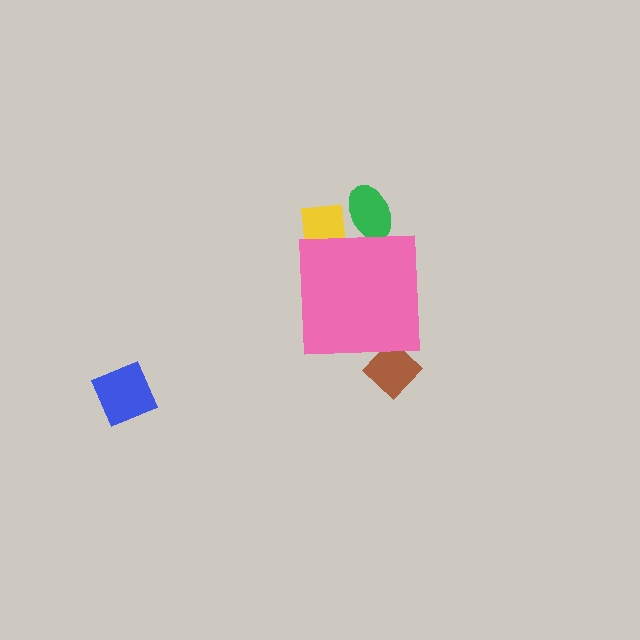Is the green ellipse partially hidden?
Yes, the green ellipse is partially hidden behind the pink square.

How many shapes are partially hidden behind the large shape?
3 shapes are partially hidden.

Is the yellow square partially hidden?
Yes, the yellow square is partially hidden behind the pink square.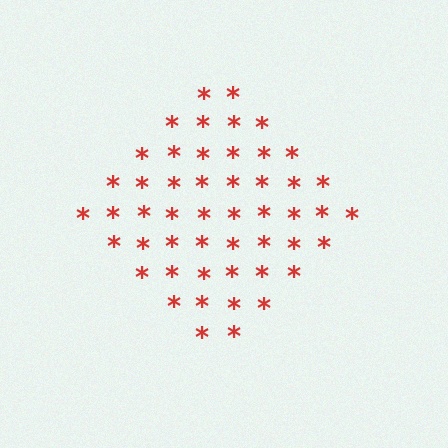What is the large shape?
The large shape is a diamond.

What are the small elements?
The small elements are asterisks.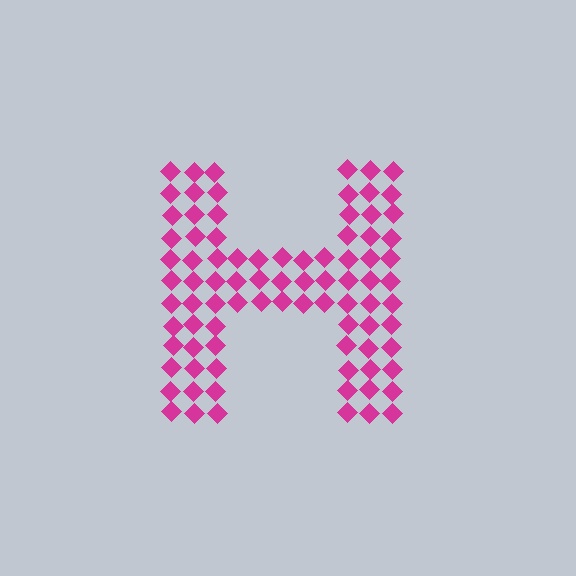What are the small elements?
The small elements are diamonds.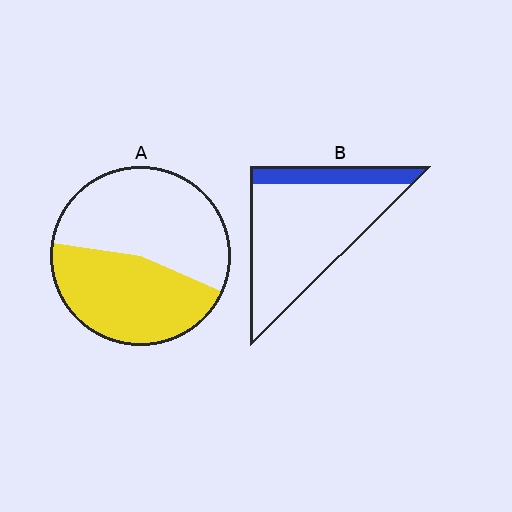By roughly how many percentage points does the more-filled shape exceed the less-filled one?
By roughly 25 percentage points (A over B).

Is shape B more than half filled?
No.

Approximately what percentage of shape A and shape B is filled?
A is approximately 45% and B is approximately 20%.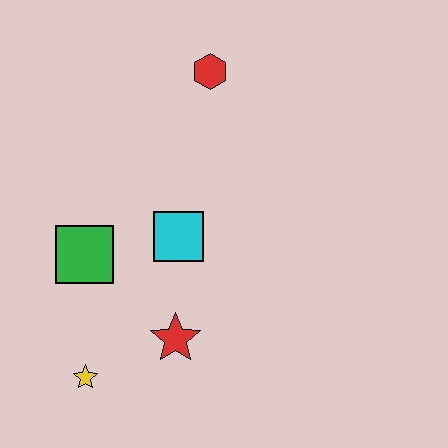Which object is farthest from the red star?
The red hexagon is farthest from the red star.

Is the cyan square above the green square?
Yes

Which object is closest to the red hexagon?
The cyan square is closest to the red hexagon.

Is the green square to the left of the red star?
Yes